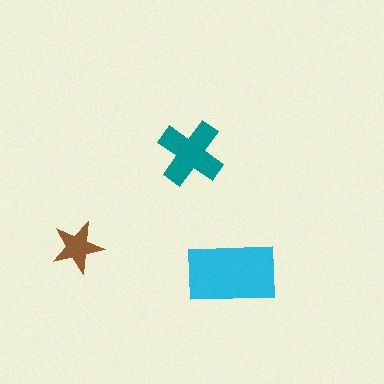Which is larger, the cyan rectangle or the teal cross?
The cyan rectangle.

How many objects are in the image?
There are 3 objects in the image.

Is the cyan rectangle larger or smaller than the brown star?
Larger.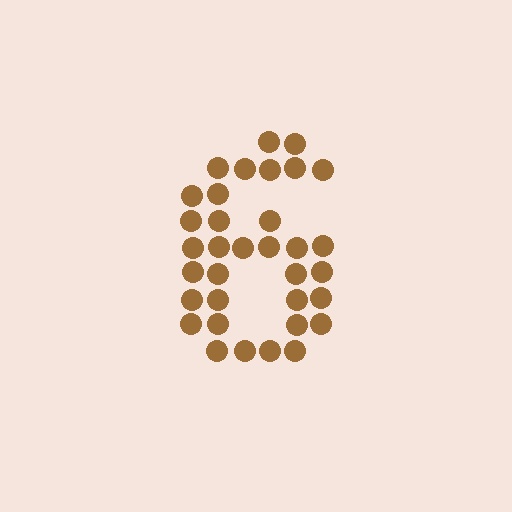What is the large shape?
The large shape is the digit 6.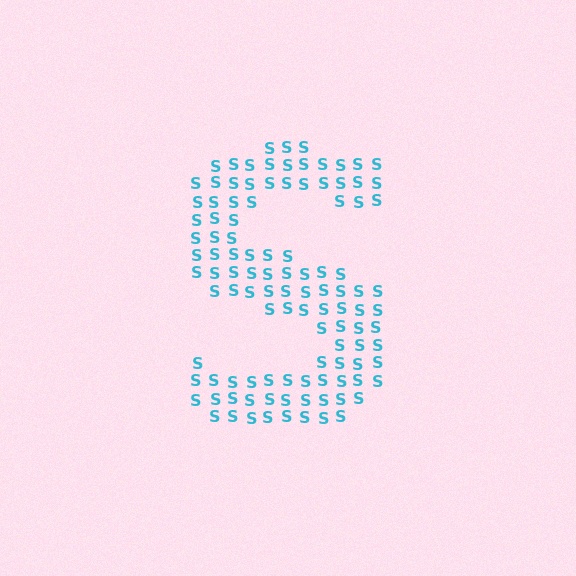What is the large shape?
The large shape is the letter S.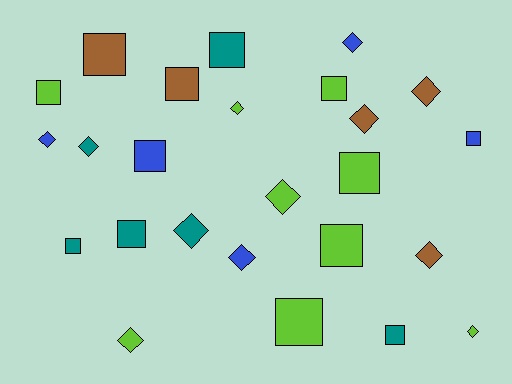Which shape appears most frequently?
Square, with 13 objects.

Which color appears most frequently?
Lime, with 9 objects.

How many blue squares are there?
There are 2 blue squares.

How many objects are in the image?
There are 25 objects.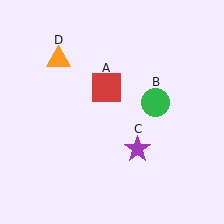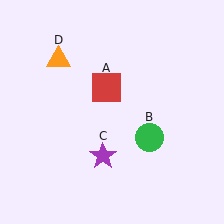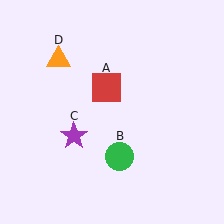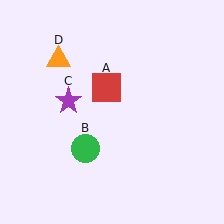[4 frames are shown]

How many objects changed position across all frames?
2 objects changed position: green circle (object B), purple star (object C).